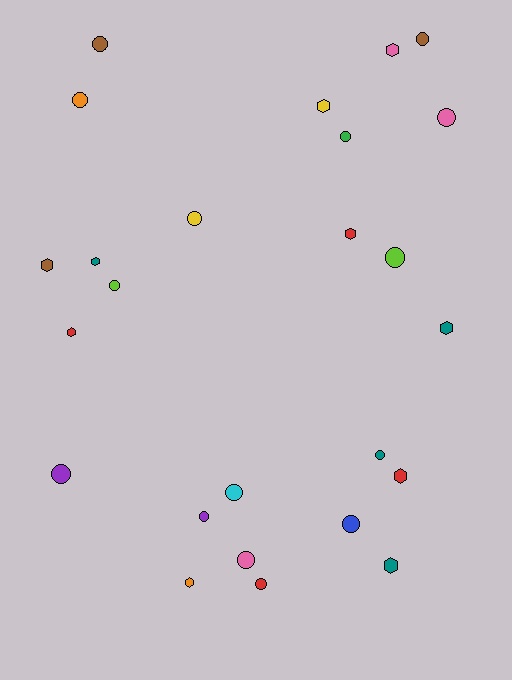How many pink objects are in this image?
There are 3 pink objects.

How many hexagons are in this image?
There are 10 hexagons.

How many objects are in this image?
There are 25 objects.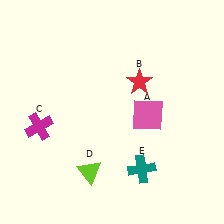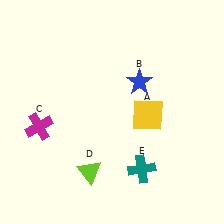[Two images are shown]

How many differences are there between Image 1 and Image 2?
There are 2 differences between the two images.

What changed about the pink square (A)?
In Image 1, A is pink. In Image 2, it changed to yellow.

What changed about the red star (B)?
In Image 1, B is red. In Image 2, it changed to blue.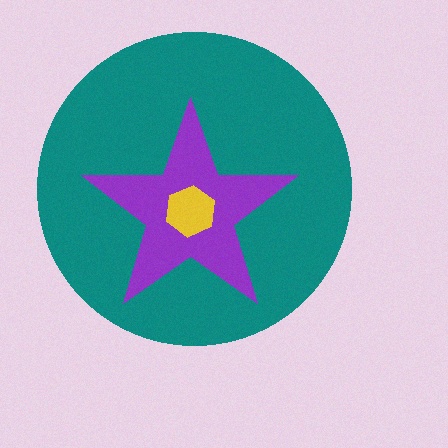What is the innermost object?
The yellow hexagon.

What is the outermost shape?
The teal circle.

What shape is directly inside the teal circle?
The purple star.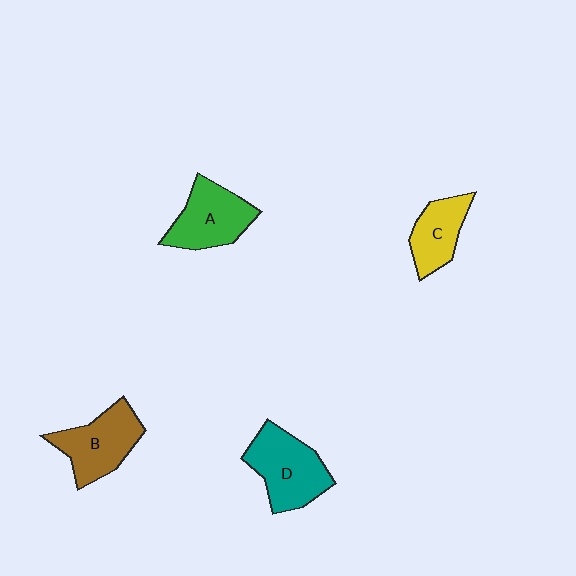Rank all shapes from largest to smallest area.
From largest to smallest: D (teal), B (brown), A (green), C (yellow).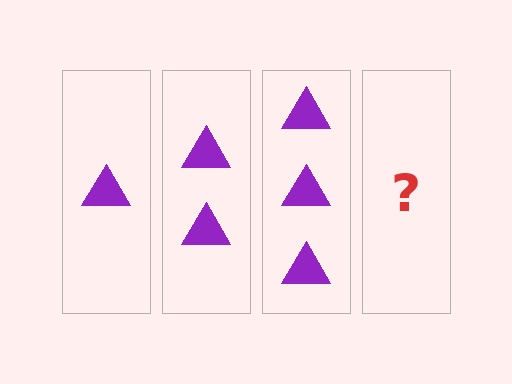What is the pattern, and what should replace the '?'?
The pattern is that each step adds one more triangle. The '?' should be 4 triangles.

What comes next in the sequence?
The next element should be 4 triangles.